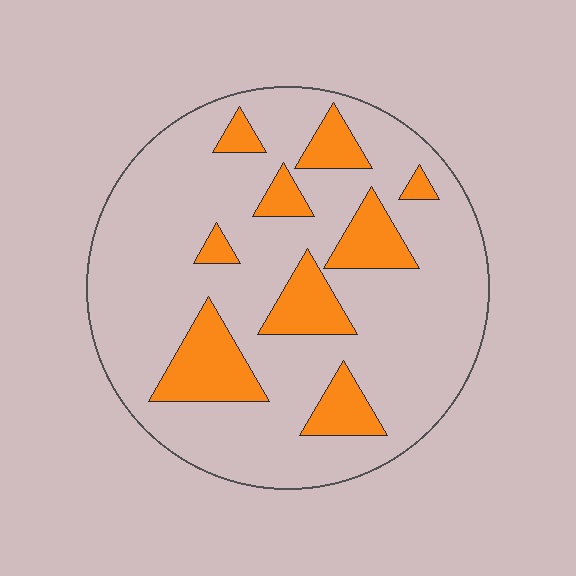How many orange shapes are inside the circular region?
9.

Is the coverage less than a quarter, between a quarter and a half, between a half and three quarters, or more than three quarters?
Less than a quarter.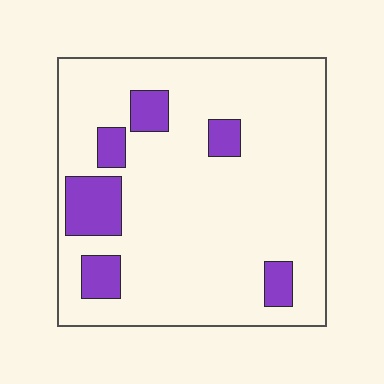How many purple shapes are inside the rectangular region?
6.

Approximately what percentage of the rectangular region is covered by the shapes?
Approximately 15%.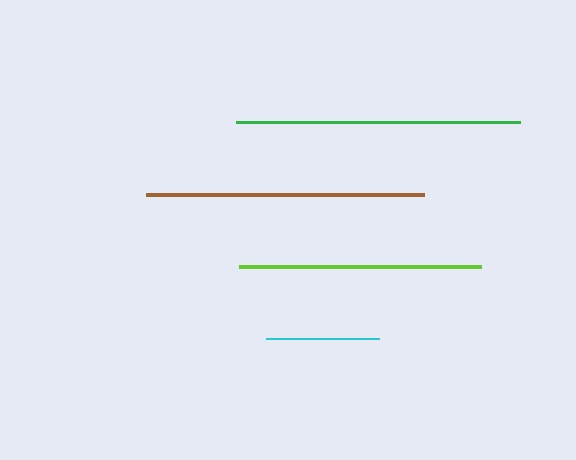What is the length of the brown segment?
The brown segment is approximately 279 pixels long.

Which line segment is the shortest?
The cyan line is the shortest at approximately 113 pixels.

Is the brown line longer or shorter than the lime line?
The brown line is longer than the lime line.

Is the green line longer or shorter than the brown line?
The green line is longer than the brown line.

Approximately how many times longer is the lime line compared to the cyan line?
The lime line is approximately 2.1 times the length of the cyan line.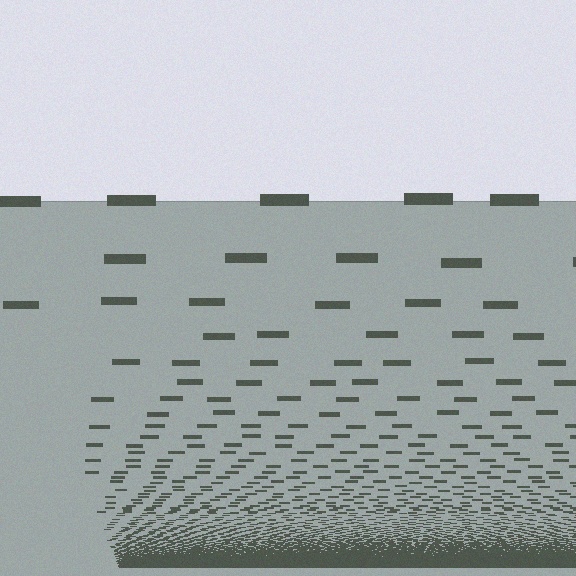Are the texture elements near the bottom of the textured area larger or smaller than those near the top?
Smaller. The gradient is inverted — elements near the bottom are smaller and denser.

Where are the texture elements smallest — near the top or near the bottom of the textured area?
Near the bottom.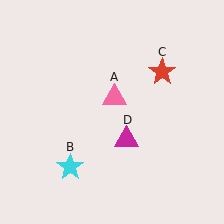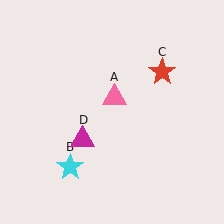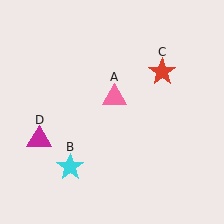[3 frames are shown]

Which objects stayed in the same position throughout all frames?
Pink triangle (object A) and cyan star (object B) and red star (object C) remained stationary.